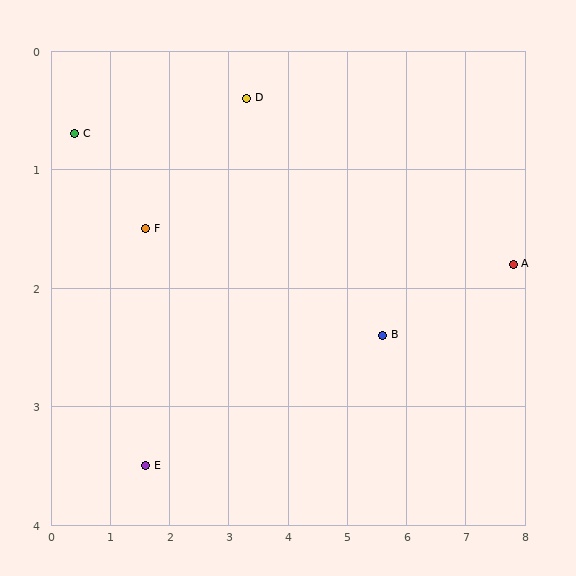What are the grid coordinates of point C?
Point C is at approximately (0.4, 0.7).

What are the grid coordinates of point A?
Point A is at approximately (7.8, 1.8).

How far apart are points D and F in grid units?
Points D and F are about 2.0 grid units apart.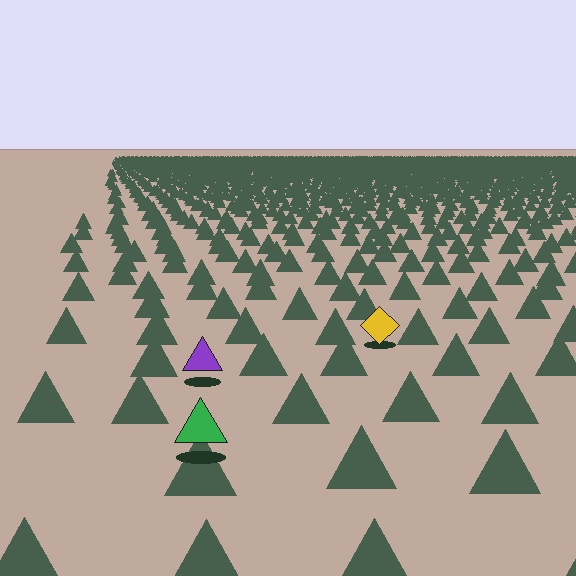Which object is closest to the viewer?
The green triangle is closest. The texture marks near it are larger and more spread out.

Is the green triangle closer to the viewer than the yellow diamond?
Yes. The green triangle is closer — you can tell from the texture gradient: the ground texture is coarser near it.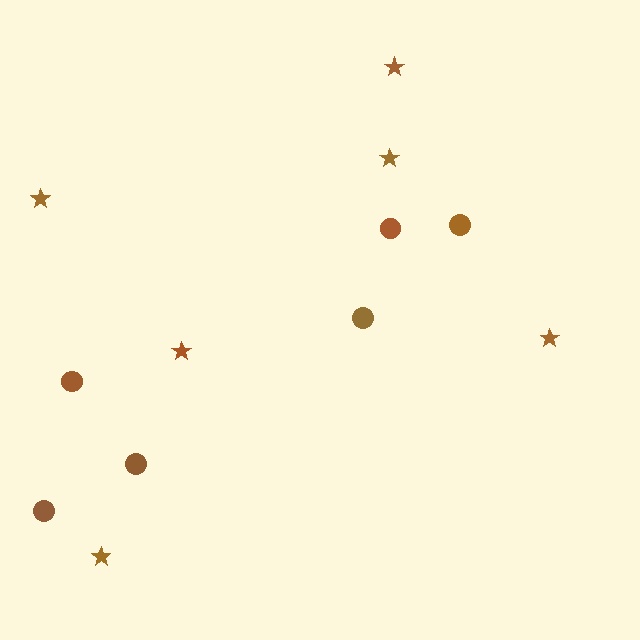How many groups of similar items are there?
There are 2 groups: one group of circles (6) and one group of stars (6).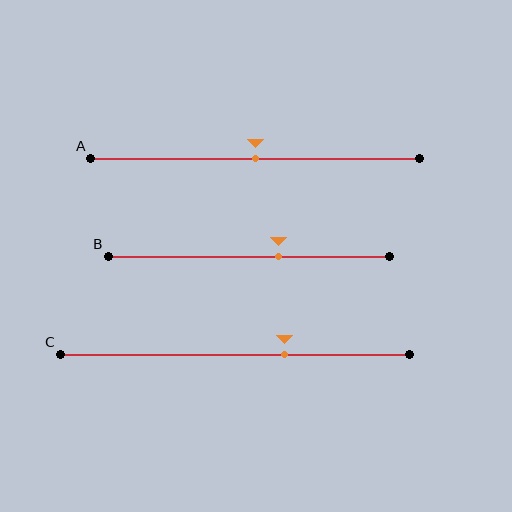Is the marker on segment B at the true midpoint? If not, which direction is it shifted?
No, the marker on segment B is shifted to the right by about 10% of the segment length.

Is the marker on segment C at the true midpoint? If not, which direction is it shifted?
No, the marker on segment C is shifted to the right by about 14% of the segment length.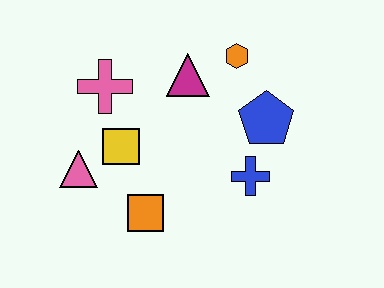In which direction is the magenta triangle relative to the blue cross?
The magenta triangle is above the blue cross.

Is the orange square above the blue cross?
No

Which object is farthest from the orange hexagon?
The pink triangle is farthest from the orange hexagon.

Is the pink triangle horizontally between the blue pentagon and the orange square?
No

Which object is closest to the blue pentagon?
The blue cross is closest to the blue pentagon.